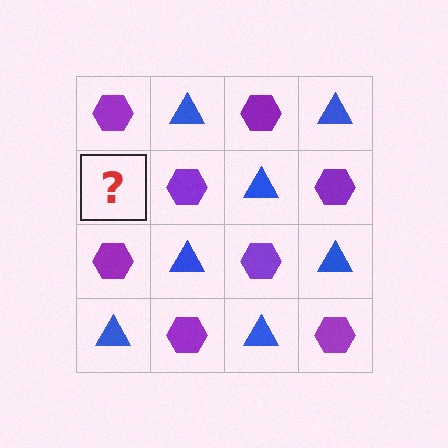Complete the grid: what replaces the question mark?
The question mark should be replaced with a blue triangle.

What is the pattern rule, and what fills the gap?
The rule is that it alternates purple hexagon and blue triangle in a checkerboard pattern. The gap should be filled with a blue triangle.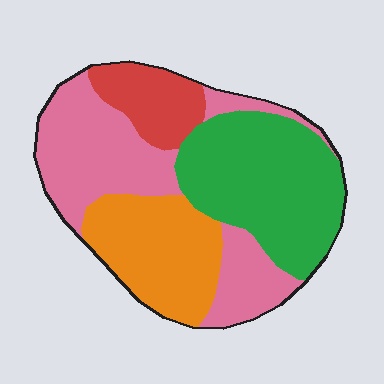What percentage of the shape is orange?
Orange covers 22% of the shape.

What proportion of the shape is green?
Green covers 32% of the shape.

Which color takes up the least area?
Red, at roughly 10%.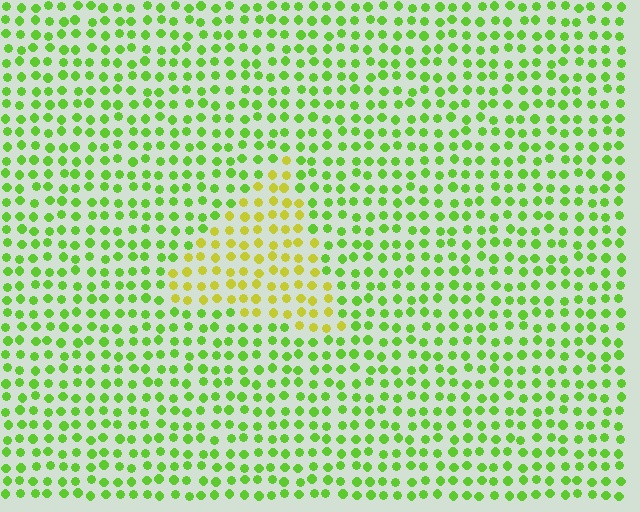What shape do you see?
I see a triangle.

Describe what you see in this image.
The image is filled with small lime elements in a uniform arrangement. A triangle-shaped region is visible where the elements are tinted to a slightly different hue, forming a subtle color boundary.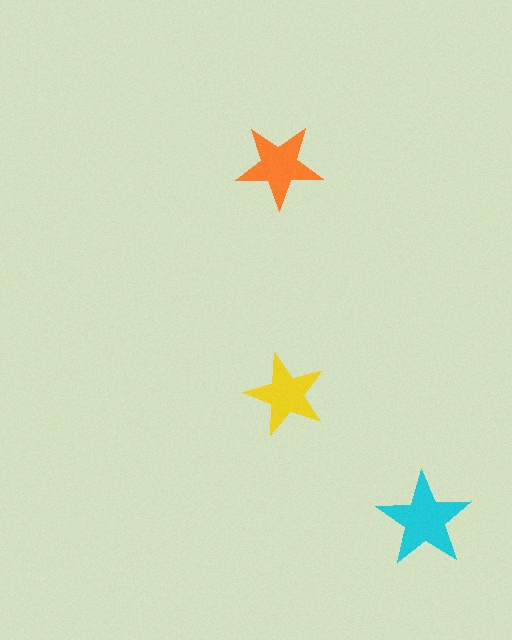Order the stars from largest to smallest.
the cyan one, the orange one, the yellow one.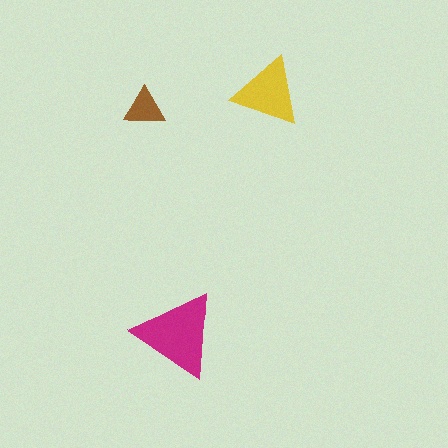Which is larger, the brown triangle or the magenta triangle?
The magenta one.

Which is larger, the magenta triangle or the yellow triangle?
The magenta one.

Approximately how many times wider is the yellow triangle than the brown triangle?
About 1.5 times wider.